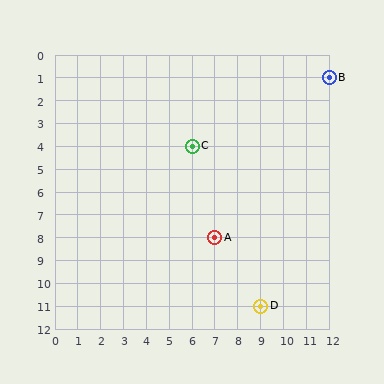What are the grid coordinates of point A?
Point A is at grid coordinates (7, 8).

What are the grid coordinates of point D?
Point D is at grid coordinates (9, 11).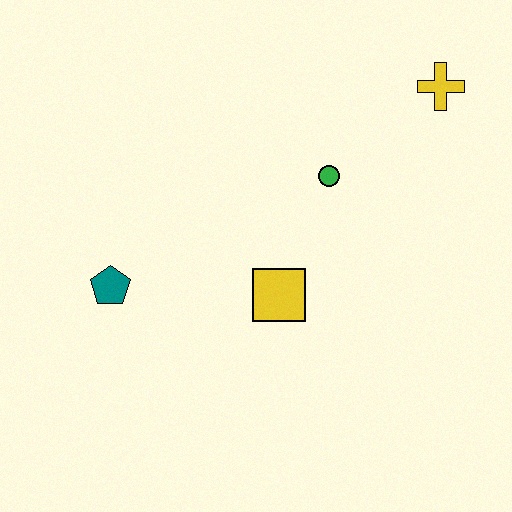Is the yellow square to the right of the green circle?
No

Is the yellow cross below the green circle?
No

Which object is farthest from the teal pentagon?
The yellow cross is farthest from the teal pentagon.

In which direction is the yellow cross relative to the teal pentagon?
The yellow cross is to the right of the teal pentagon.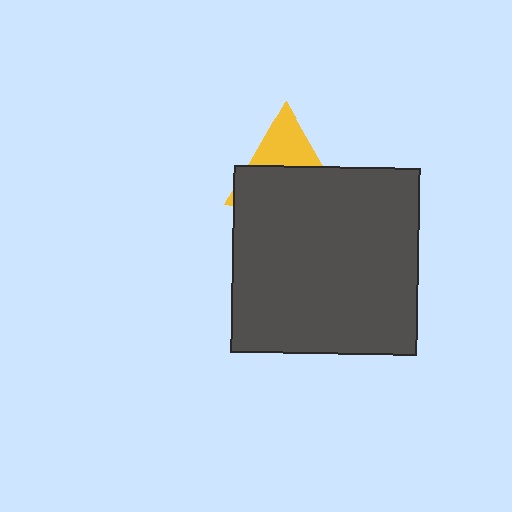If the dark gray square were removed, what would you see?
You would see the complete yellow triangle.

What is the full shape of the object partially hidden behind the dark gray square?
The partially hidden object is a yellow triangle.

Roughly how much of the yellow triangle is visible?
A small part of it is visible (roughly 40%).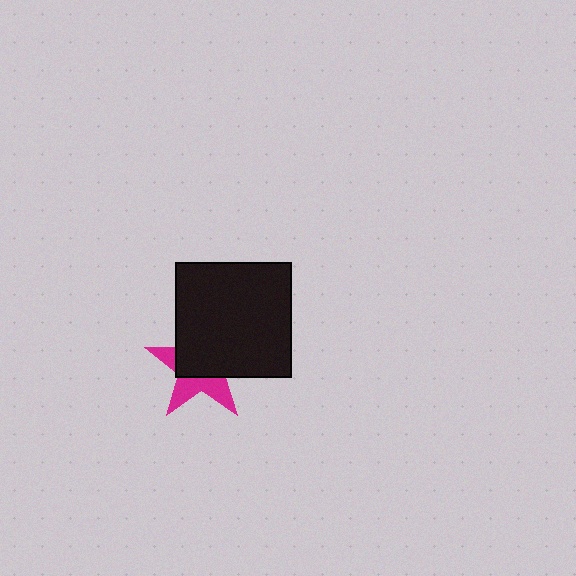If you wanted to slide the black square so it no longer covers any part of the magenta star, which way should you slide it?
Slide it toward the upper-right — that is the most direct way to separate the two shapes.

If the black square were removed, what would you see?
You would see the complete magenta star.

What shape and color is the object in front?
The object in front is a black square.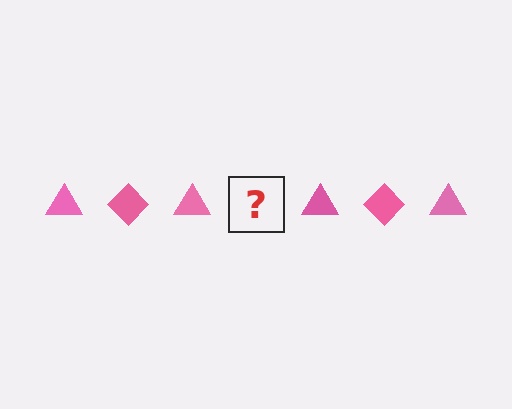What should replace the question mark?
The question mark should be replaced with a pink diamond.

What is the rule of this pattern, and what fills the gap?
The rule is that the pattern cycles through triangle, diamond shapes in pink. The gap should be filled with a pink diamond.